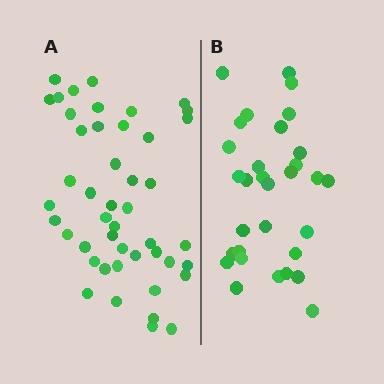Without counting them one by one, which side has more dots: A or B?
Region A (the left region) has more dots.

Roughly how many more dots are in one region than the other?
Region A has approximately 15 more dots than region B.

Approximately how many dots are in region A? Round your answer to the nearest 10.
About 50 dots. (The exact count is 46, which rounds to 50.)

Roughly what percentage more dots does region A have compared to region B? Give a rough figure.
About 50% more.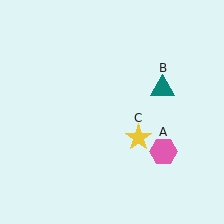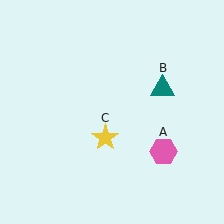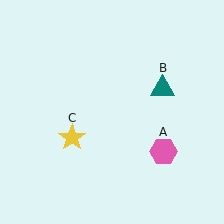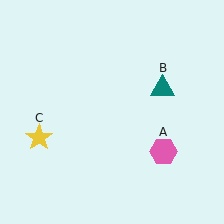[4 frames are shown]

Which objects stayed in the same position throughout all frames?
Pink hexagon (object A) and teal triangle (object B) remained stationary.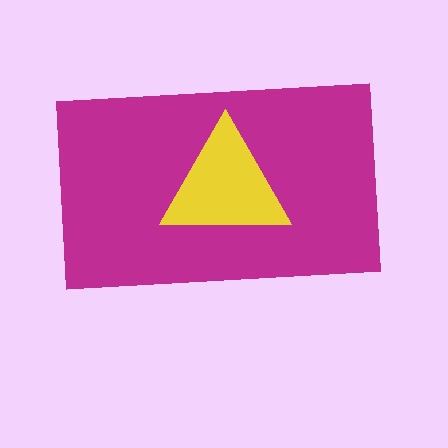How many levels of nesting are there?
2.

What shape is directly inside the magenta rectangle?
The yellow triangle.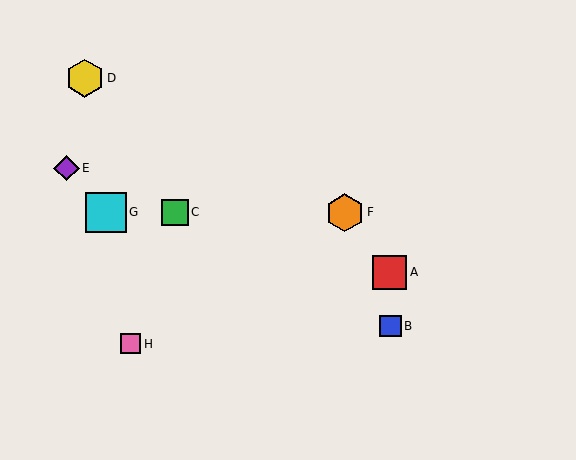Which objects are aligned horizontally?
Objects C, F, G are aligned horizontally.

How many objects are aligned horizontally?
3 objects (C, F, G) are aligned horizontally.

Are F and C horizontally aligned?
Yes, both are at y≈213.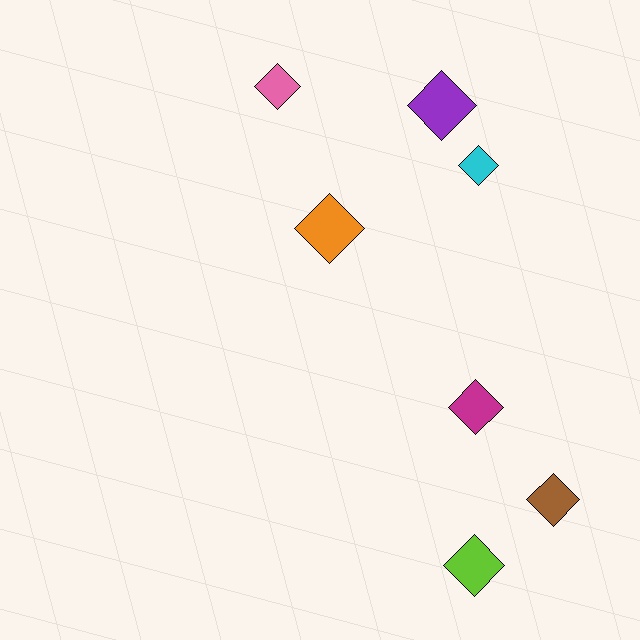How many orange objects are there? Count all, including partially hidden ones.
There is 1 orange object.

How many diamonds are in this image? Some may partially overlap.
There are 7 diamonds.